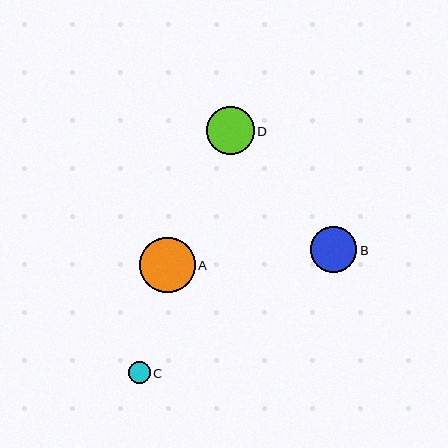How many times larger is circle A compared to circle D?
Circle A is approximately 1.2 times the size of circle D.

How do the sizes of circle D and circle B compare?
Circle D and circle B are approximately the same size.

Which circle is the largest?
Circle A is the largest with a size of approximately 55 pixels.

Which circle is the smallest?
Circle C is the smallest with a size of approximately 22 pixels.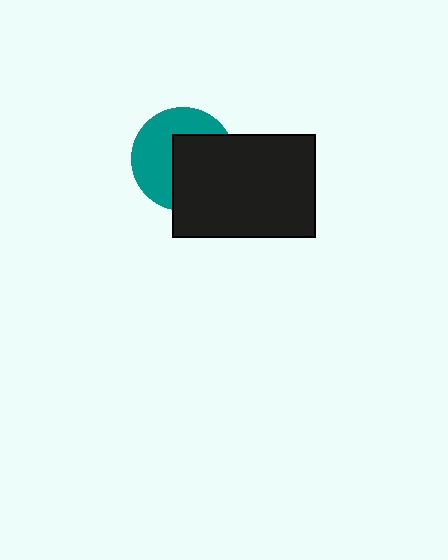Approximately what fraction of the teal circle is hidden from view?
Roughly 51% of the teal circle is hidden behind the black rectangle.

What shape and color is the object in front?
The object in front is a black rectangle.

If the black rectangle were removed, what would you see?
You would see the complete teal circle.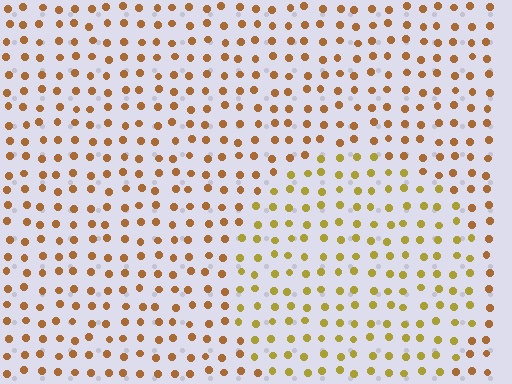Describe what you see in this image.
The image is filled with small brown elements in a uniform arrangement. A circle-shaped region is visible where the elements are tinted to a slightly different hue, forming a subtle color boundary.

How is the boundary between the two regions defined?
The boundary is defined purely by a slight shift in hue (about 27 degrees). Spacing, size, and orientation are identical on both sides.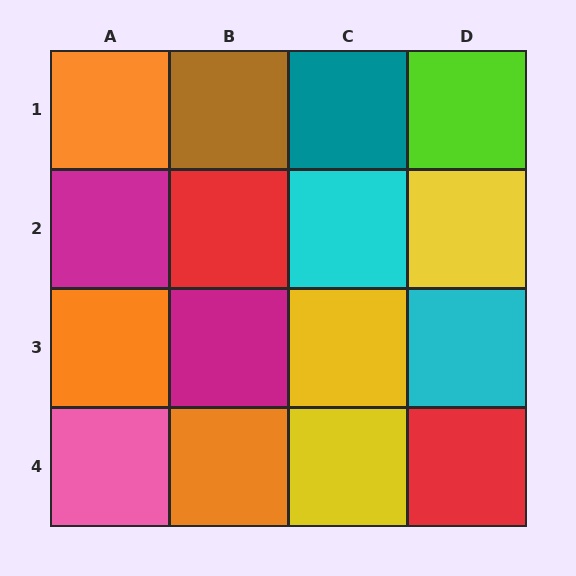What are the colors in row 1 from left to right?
Orange, brown, teal, lime.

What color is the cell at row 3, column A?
Orange.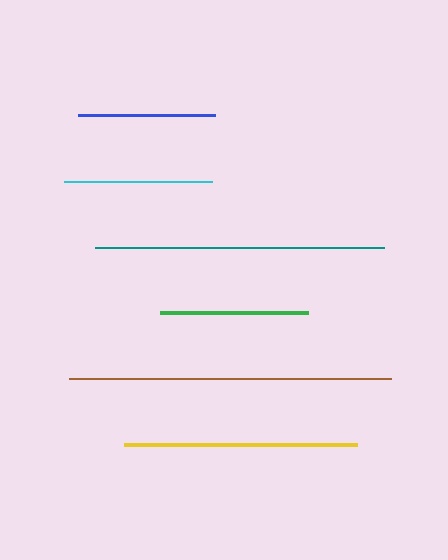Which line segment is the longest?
The brown line is the longest at approximately 321 pixels.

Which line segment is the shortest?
The blue line is the shortest at approximately 137 pixels.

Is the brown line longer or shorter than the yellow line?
The brown line is longer than the yellow line.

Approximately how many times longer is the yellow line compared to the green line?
The yellow line is approximately 1.6 times the length of the green line.